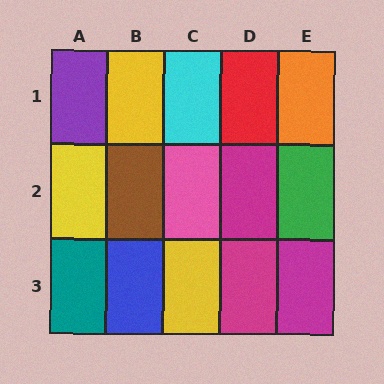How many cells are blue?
1 cell is blue.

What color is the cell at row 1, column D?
Red.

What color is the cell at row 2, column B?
Brown.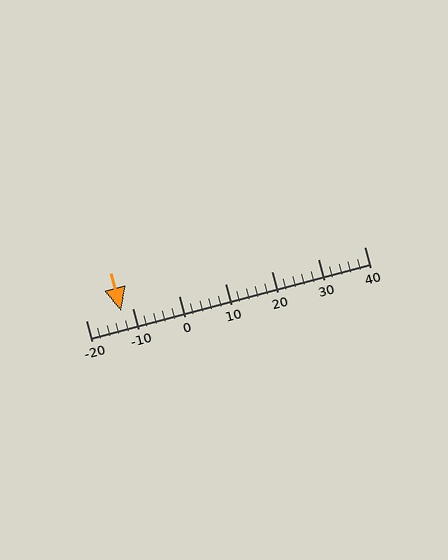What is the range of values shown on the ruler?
The ruler shows values from -20 to 40.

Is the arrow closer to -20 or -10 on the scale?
The arrow is closer to -10.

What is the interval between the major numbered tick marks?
The major tick marks are spaced 10 units apart.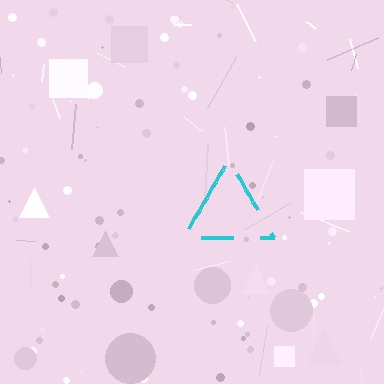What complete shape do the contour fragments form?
The contour fragments form a triangle.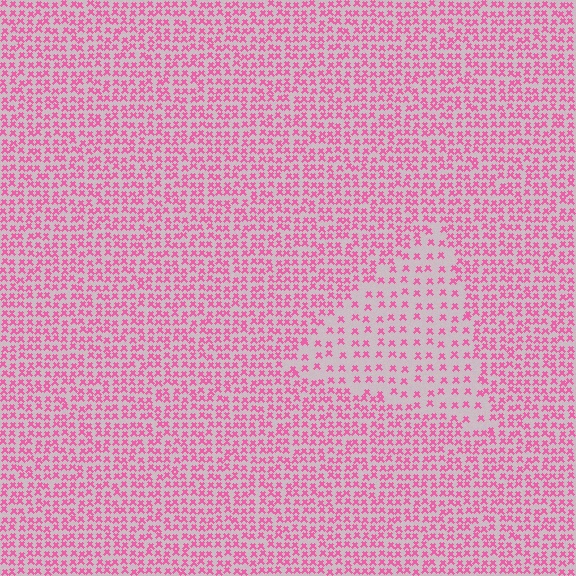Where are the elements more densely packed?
The elements are more densely packed outside the triangle boundary.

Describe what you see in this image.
The image contains small pink elements arranged at two different densities. A triangle-shaped region is visible where the elements are less densely packed than the surrounding area.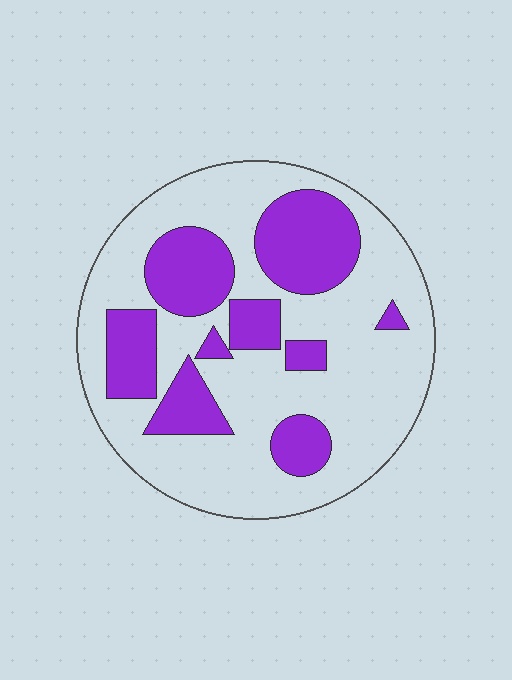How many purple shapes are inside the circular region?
9.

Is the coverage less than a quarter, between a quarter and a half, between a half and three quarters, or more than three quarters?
Between a quarter and a half.